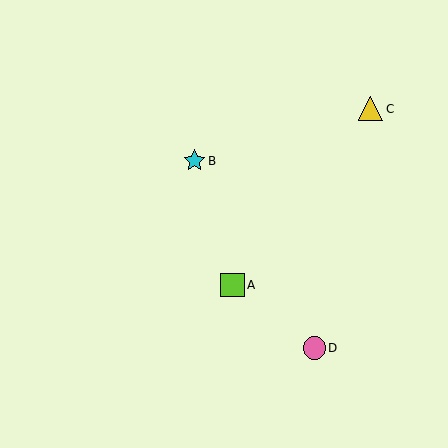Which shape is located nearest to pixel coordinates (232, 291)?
The lime square (labeled A) at (232, 285) is nearest to that location.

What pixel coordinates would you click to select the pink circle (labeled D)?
Click at (314, 348) to select the pink circle D.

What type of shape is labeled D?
Shape D is a pink circle.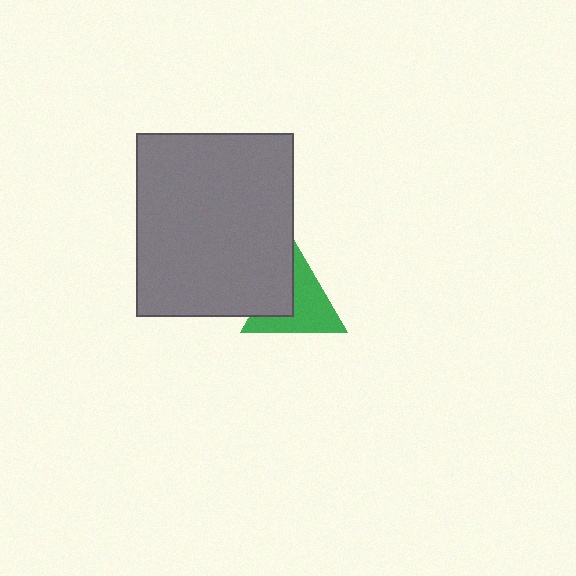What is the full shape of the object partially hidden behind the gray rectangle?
The partially hidden object is a green triangle.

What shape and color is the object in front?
The object in front is a gray rectangle.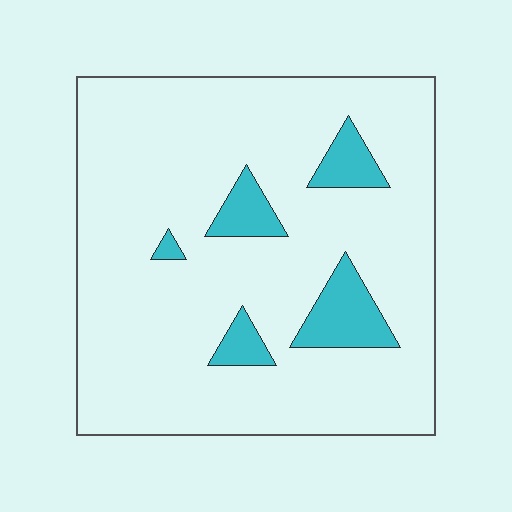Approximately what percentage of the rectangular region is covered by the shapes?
Approximately 10%.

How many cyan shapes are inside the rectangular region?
5.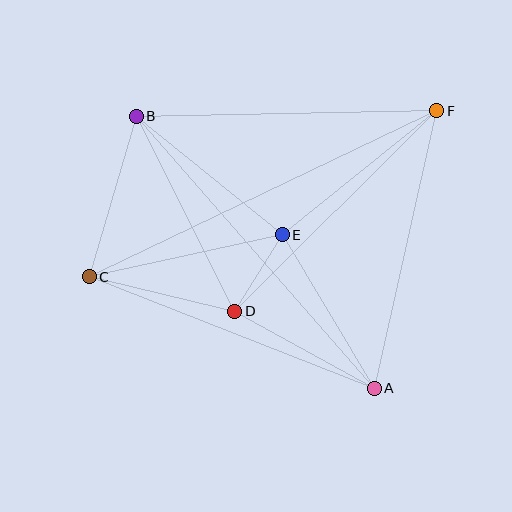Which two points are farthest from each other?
Points C and F are farthest from each other.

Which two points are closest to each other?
Points D and E are closest to each other.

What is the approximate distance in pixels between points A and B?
The distance between A and B is approximately 361 pixels.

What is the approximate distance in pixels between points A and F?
The distance between A and F is approximately 285 pixels.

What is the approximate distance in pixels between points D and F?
The distance between D and F is approximately 285 pixels.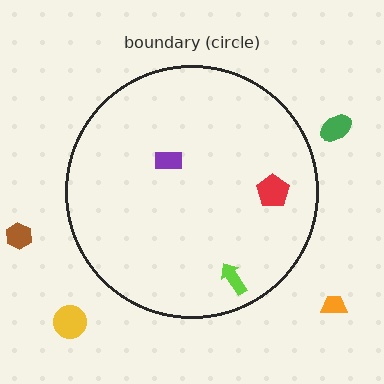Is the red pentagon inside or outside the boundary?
Inside.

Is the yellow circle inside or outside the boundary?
Outside.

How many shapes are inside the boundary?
3 inside, 4 outside.